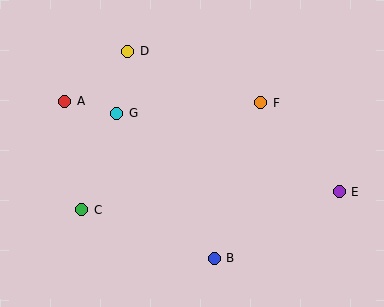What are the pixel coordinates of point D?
Point D is at (128, 51).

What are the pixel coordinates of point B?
Point B is at (214, 258).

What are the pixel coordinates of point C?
Point C is at (82, 210).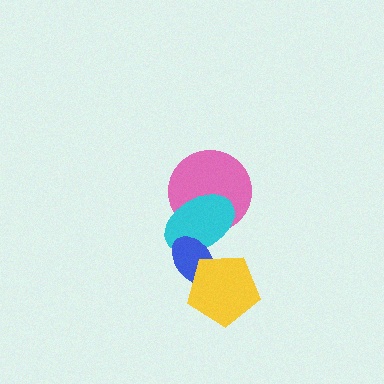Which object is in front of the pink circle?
The cyan ellipse is in front of the pink circle.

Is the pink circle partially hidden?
Yes, it is partially covered by another shape.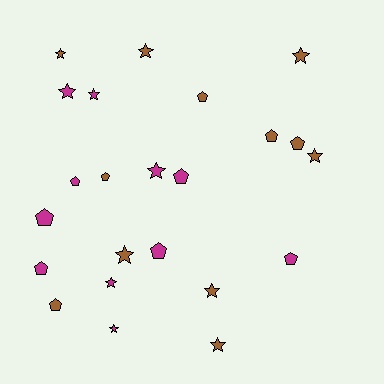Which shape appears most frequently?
Star, with 12 objects.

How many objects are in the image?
There are 23 objects.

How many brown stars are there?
There are 7 brown stars.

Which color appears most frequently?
Brown, with 12 objects.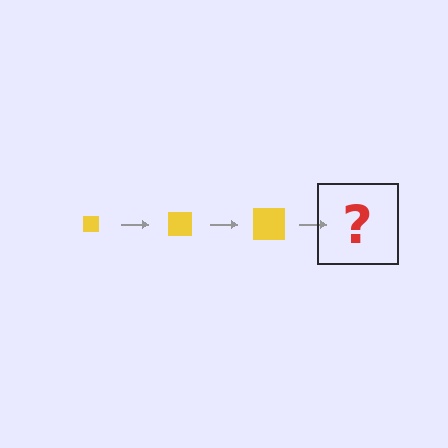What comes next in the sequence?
The next element should be a yellow square, larger than the previous one.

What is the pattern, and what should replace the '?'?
The pattern is that the square gets progressively larger each step. The '?' should be a yellow square, larger than the previous one.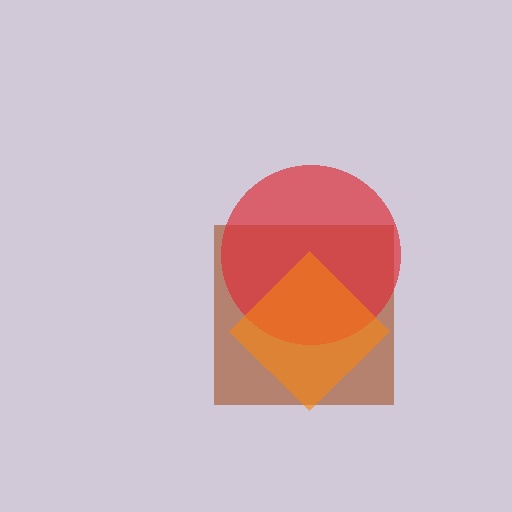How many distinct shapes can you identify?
There are 3 distinct shapes: a brown square, a red circle, an orange diamond.